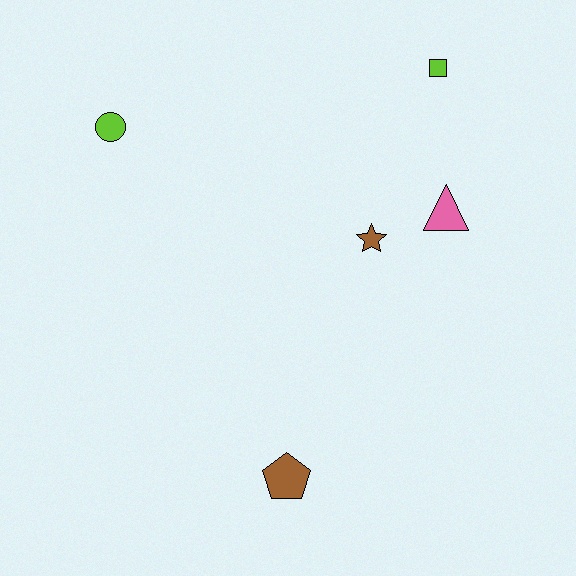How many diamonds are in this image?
There are no diamonds.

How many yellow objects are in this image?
There are no yellow objects.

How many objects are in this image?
There are 5 objects.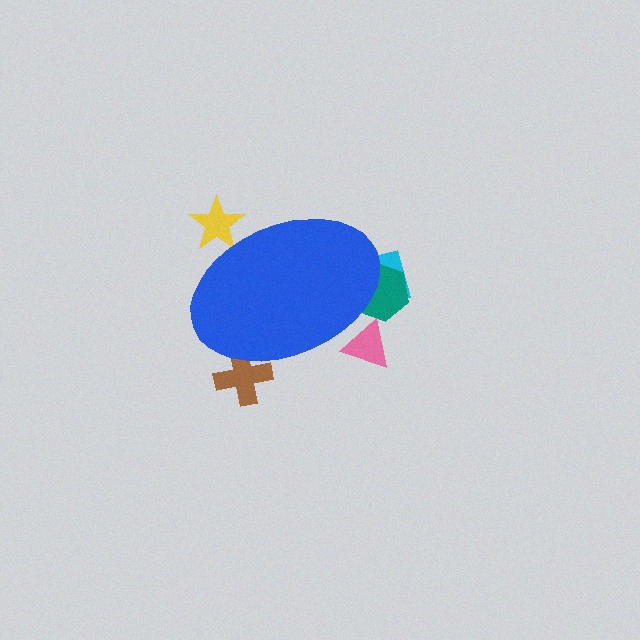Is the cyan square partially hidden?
Yes, the cyan square is partially hidden behind the blue ellipse.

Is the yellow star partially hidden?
Yes, the yellow star is partially hidden behind the blue ellipse.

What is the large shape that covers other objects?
A blue ellipse.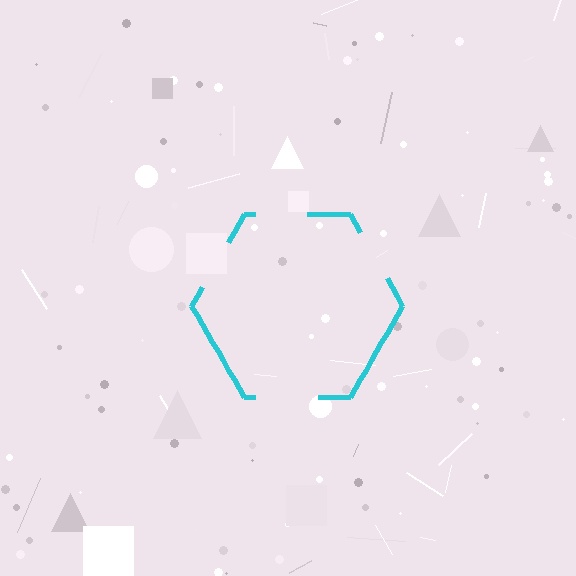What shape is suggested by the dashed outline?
The dashed outline suggests a hexagon.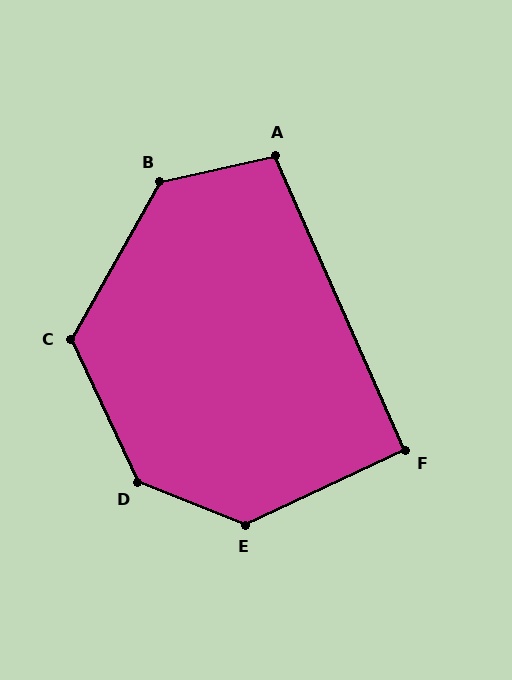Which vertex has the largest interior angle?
D, at approximately 137 degrees.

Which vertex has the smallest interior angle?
F, at approximately 91 degrees.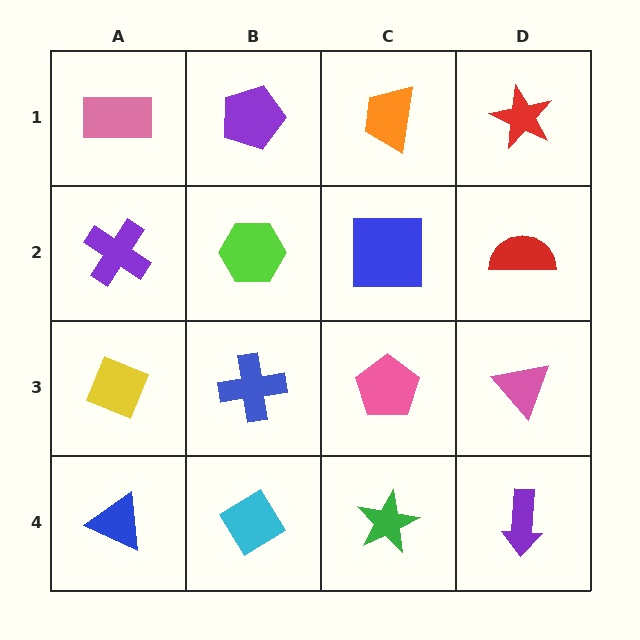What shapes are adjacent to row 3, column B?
A lime hexagon (row 2, column B), a cyan diamond (row 4, column B), a yellow diamond (row 3, column A), a pink pentagon (row 3, column C).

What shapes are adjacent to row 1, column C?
A blue square (row 2, column C), a purple pentagon (row 1, column B), a red star (row 1, column D).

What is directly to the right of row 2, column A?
A lime hexagon.